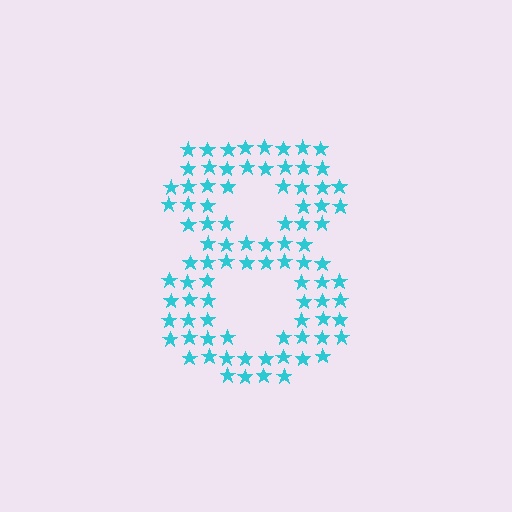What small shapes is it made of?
It is made of small stars.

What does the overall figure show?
The overall figure shows the digit 8.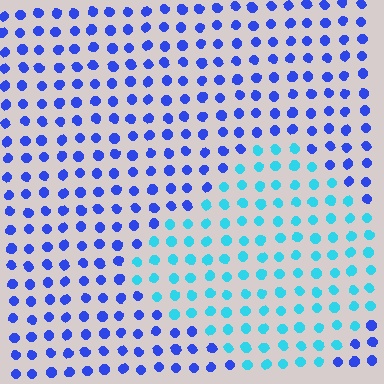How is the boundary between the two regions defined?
The boundary is defined purely by a slight shift in hue (about 46 degrees). Spacing, size, and orientation are identical on both sides.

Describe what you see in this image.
The image is filled with small blue elements in a uniform arrangement. A diamond-shaped region is visible where the elements are tinted to a slightly different hue, forming a subtle color boundary.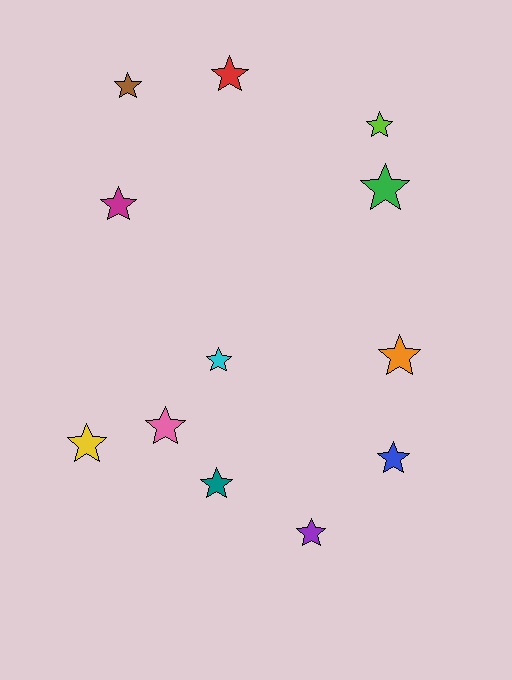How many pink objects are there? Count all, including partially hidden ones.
There is 1 pink object.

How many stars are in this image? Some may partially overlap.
There are 12 stars.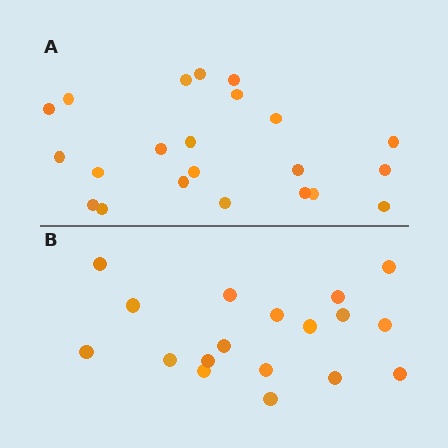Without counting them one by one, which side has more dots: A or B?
Region A (the top region) has more dots.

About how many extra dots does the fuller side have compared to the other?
Region A has about 4 more dots than region B.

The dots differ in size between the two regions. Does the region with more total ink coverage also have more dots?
No. Region B has more total ink coverage because its dots are larger, but region A actually contains more individual dots. Total area can be misleading — the number of items is what matters here.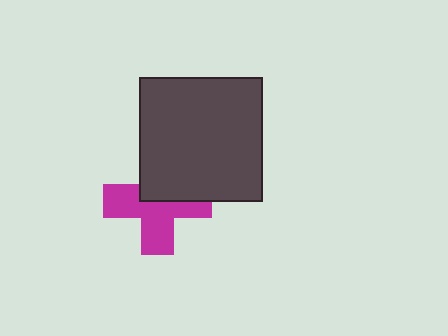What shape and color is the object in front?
The object in front is a dark gray square.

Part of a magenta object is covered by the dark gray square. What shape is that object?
It is a cross.